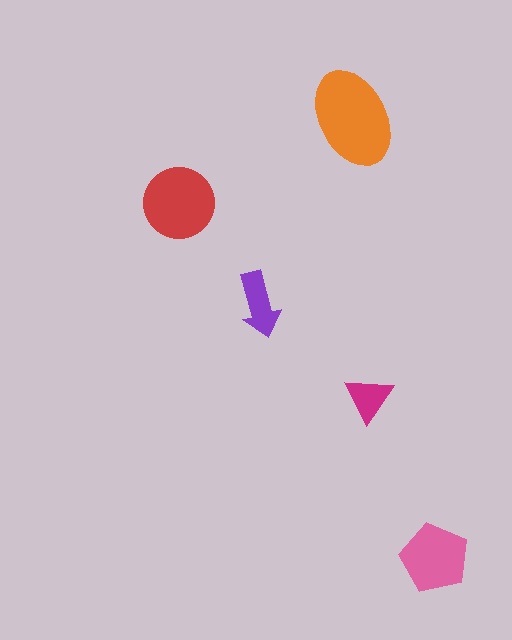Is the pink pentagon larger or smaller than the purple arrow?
Larger.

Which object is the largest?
The orange ellipse.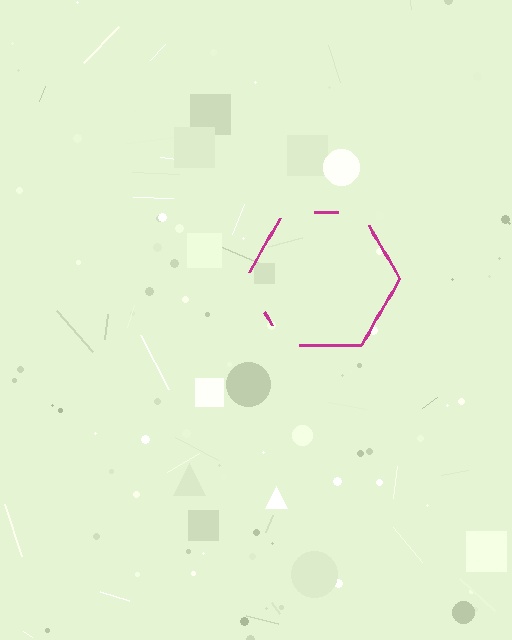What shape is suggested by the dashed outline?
The dashed outline suggests a hexagon.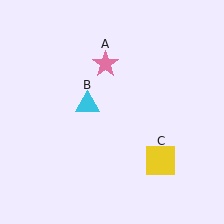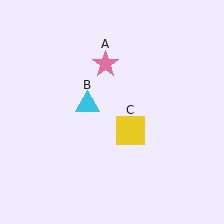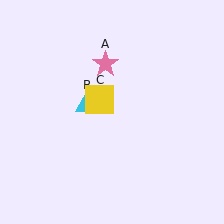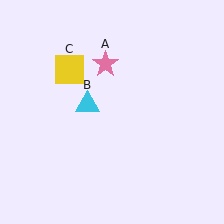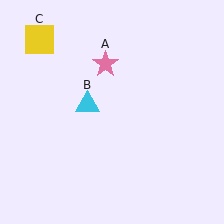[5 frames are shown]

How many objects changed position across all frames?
1 object changed position: yellow square (object C).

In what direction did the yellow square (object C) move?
The yellow square (object C) moved up and to the left.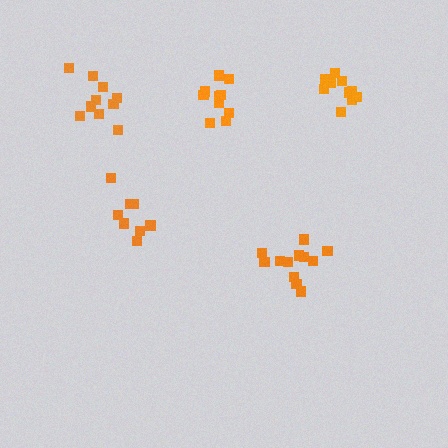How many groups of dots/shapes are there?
There are 5 groups.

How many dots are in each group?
Group 1: 12 dots, Group 2: 11 dots, Group 3: 10 dots, Group 4: 10 dots, Group 5: 8 dots (51 total).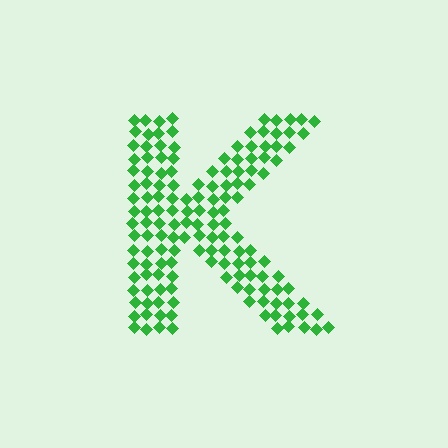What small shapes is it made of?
It is made of small diamonds.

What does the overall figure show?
The overall figure shows the letter K.